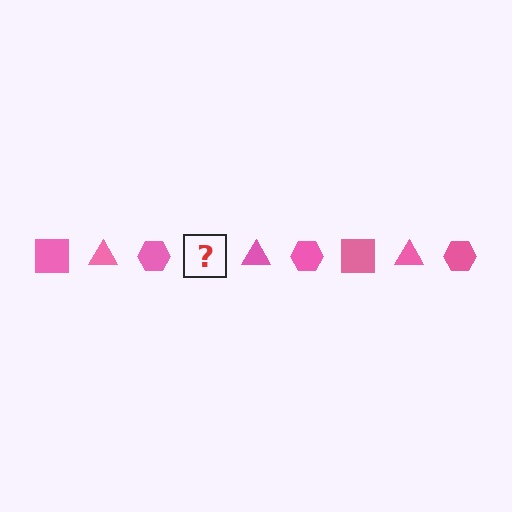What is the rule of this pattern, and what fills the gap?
The rule is that the pattern cycles through square, triangle, hexagon shapes in pink. The gap should be filled with a pink square.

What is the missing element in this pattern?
The missing element is a pink square.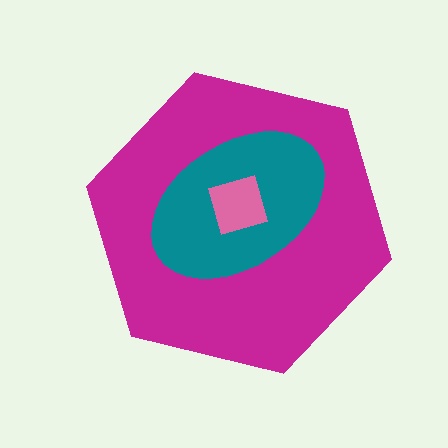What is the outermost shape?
The magenta hexagon.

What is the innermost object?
The pink square.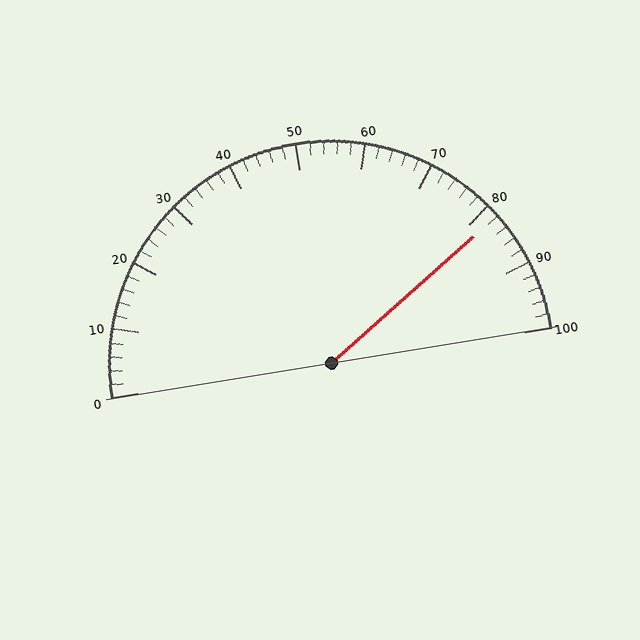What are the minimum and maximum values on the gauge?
The gauge ranges from 0 to 100.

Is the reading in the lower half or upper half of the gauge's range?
The reading is in the upper half of the range (0 to 100).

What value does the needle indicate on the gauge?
The needle indicates approximately 82.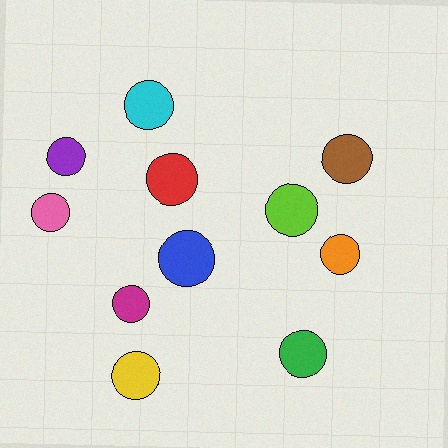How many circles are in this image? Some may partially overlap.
There are 11 circles.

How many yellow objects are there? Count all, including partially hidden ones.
There is 1 yellow object.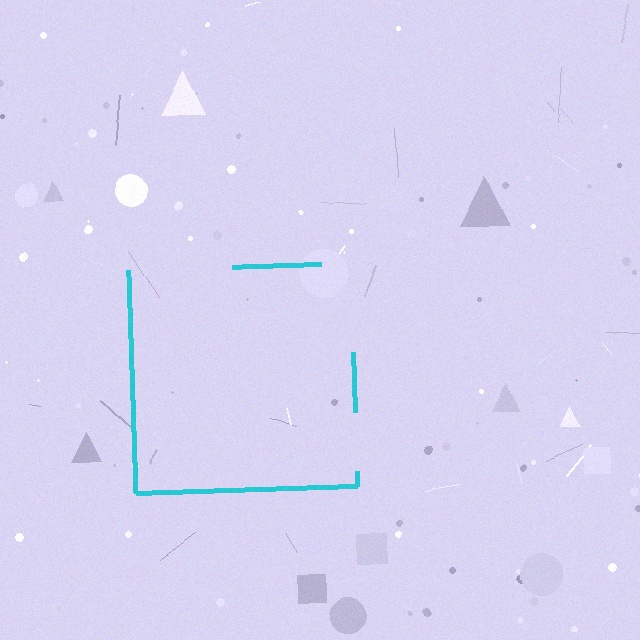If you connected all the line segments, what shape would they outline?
They would outline a square.